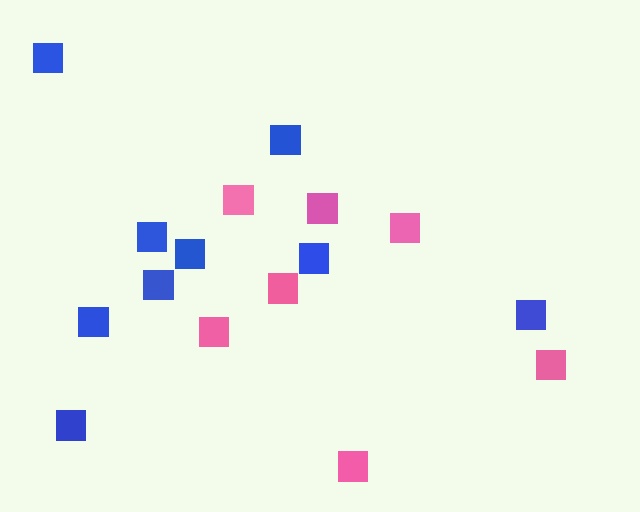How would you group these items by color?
There are 2 groups: one group of pink squares (7) and one group of blue squares (9).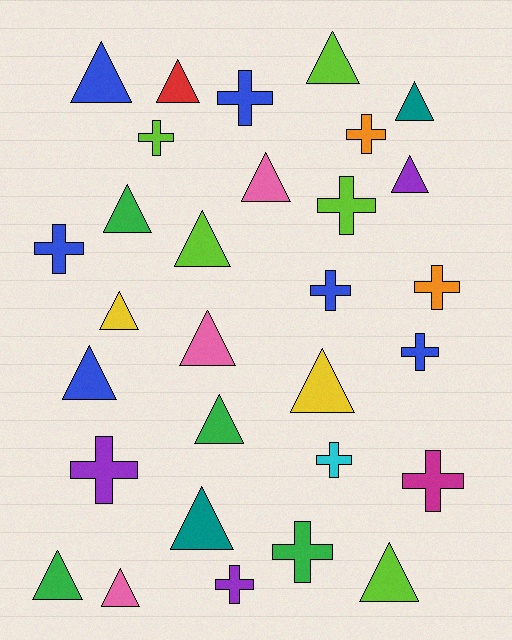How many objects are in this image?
There are 30 objects.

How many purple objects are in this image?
There are 3 purple objects.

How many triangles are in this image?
There are 17 triangles.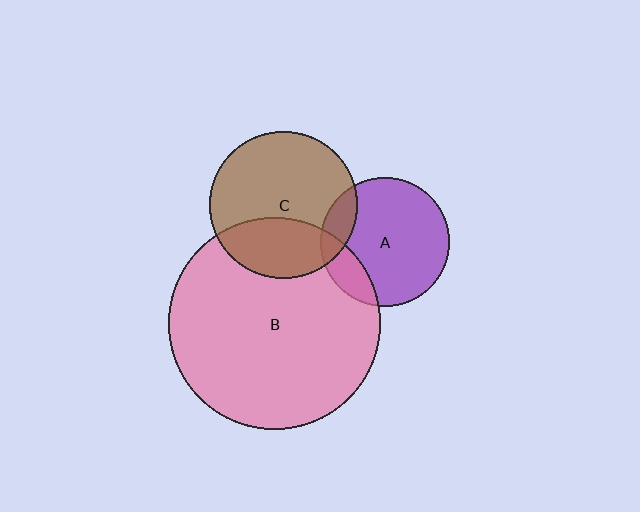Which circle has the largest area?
Circle B (pink).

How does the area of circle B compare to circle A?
Approximately 2.7 times.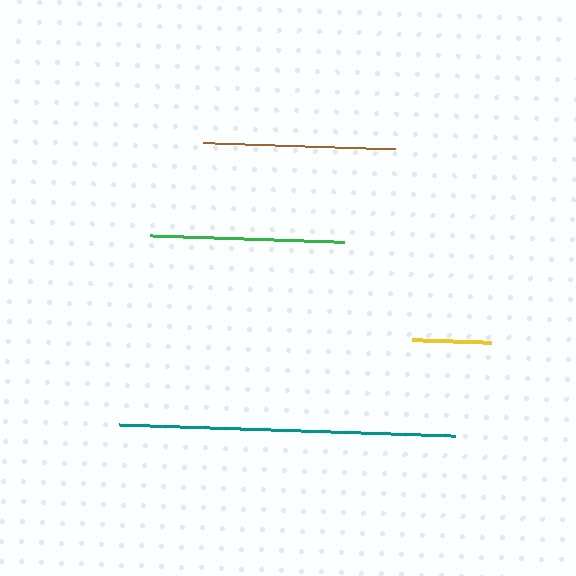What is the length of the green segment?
The green segment is approximately 193 pixels long.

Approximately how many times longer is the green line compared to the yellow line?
The green line is approximately 2.4 times the length of the yellow line.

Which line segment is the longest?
The teal line is the longest at approximately 336 pixels.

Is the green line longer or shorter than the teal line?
The teal line is longer than the green line.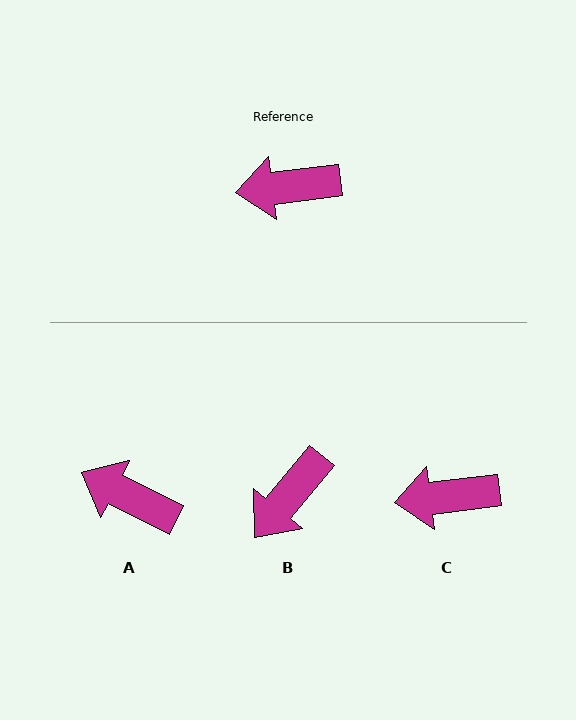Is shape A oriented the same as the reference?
No, it is off by about 33 degrees.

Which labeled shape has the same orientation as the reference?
C.